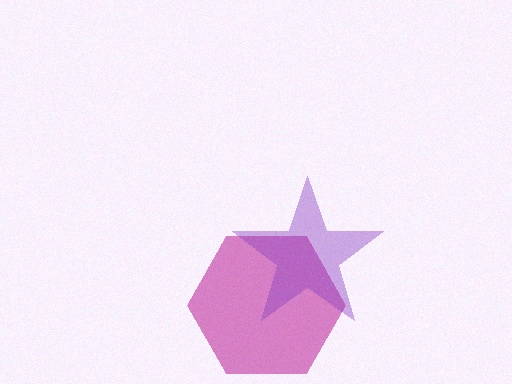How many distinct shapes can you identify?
There are 2 distinct shapes: a magenta hexagon, a purple star.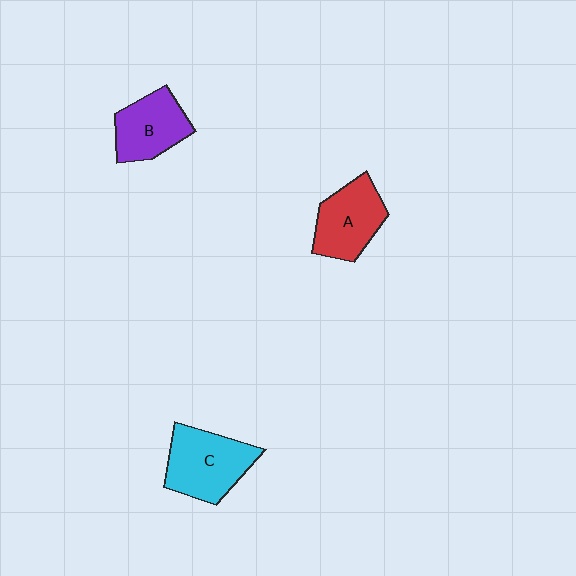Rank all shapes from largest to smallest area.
From largest to smallest: C (cyan), A (red), B (purple).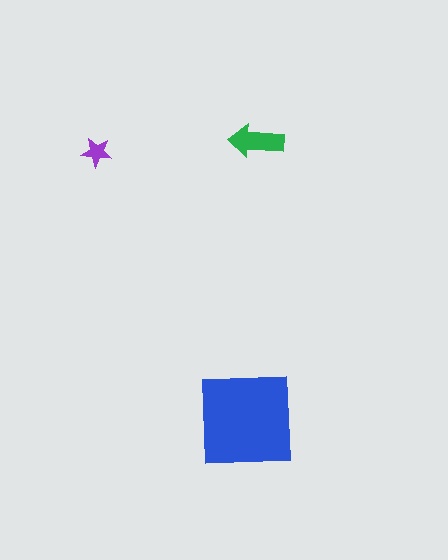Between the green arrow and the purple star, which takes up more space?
The green arrow.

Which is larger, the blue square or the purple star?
The blue square.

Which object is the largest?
The blue square.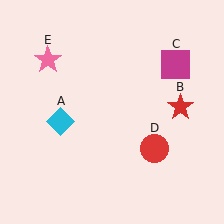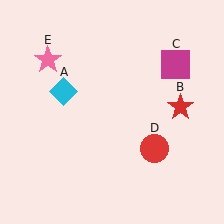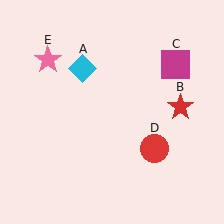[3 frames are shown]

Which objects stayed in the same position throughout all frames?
Red star (object B) and magenta square (object C) and red circle (object D) and pink star (object E) remained stationary.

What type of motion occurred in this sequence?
The cyan diamond (object A) rotated clockwise around the center of the scene.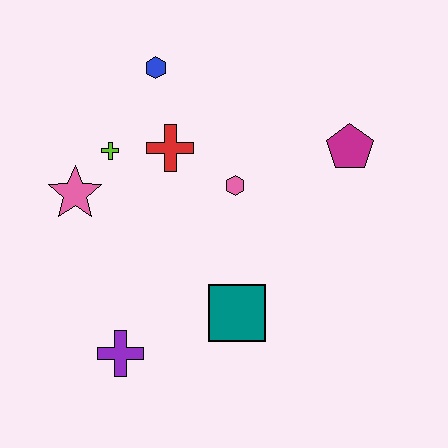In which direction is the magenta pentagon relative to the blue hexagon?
The magenta pentagon is to the right of the blue hexagon.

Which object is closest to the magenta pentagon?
The pink hexagon is closest to the magenta pentagon.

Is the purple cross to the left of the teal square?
Yes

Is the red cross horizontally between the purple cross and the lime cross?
No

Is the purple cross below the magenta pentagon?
Yes